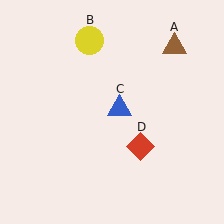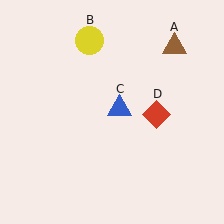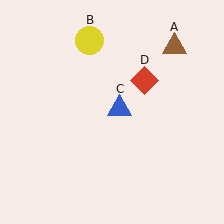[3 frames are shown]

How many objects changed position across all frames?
1 object changed position: red diamond (object D).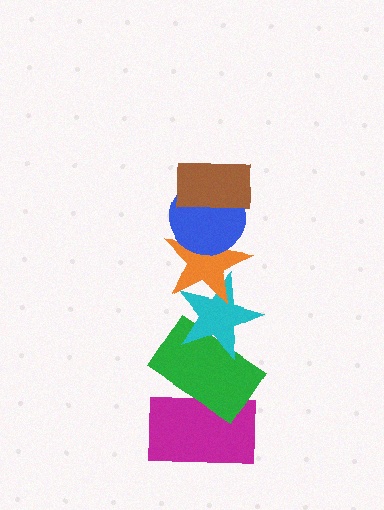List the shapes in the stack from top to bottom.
From top to bottom: the brown rectangle, the blue circle, the orange star, the cyan star, the green rectangle, the magenta rectangle.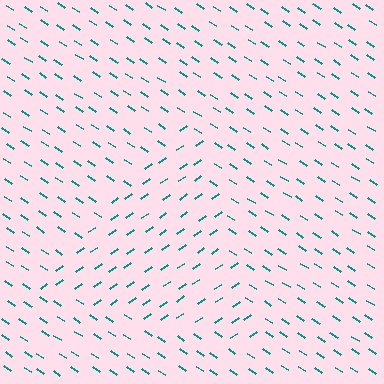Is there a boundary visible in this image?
Yes, there is a texture boundary formed by a change in line orientation.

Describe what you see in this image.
The image is filled with small teal line segments. A triangle region in the image has lines oriented differently from the surrounding lines, creating a visible texture boundary.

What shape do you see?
I see a triangle.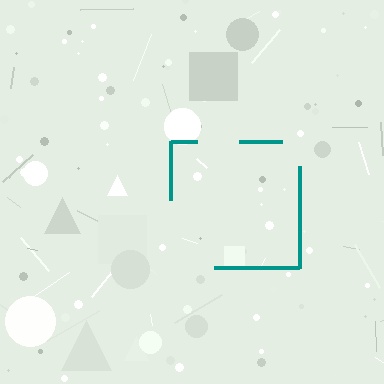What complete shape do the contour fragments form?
The contour fragments form a square.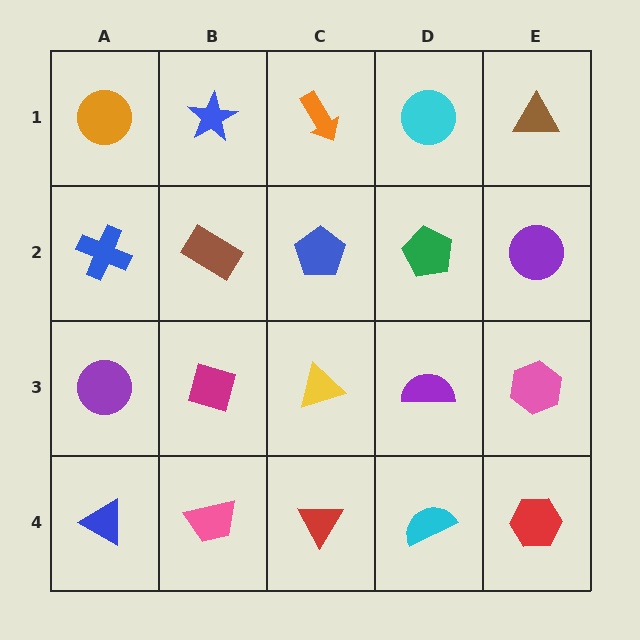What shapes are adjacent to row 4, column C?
A yellow triangle (row 3, column C), a pink trapezoid (row 4, column B), a cyan semicircle (row 4, column D).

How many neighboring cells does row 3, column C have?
4.